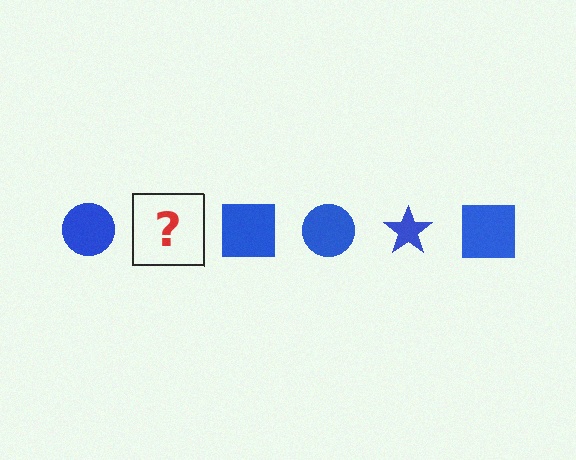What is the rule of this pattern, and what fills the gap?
The rule is that the pattern cycles through circle, star, square shapes in blue. The gap should be filled with a blue star.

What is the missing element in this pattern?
The missing element is a blue star.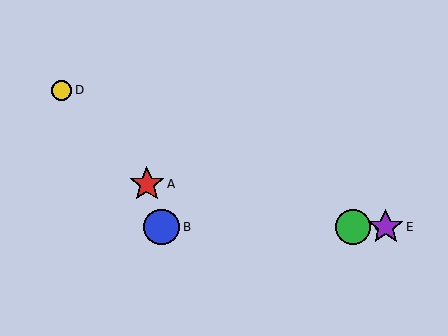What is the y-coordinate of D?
Object D is at y≈90.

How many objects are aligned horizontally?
3 objects (B, C, E) are aligned horizontally.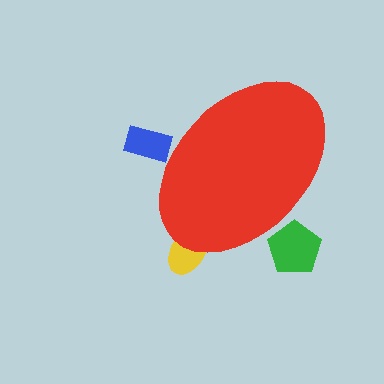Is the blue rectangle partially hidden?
Yes, the blue rectangle is partially hidden behind the red ellipse.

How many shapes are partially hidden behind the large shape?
3 shapes are partially hidden.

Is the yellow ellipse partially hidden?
Yes, the yellow ellipse is partially hidden behind the red ellipse.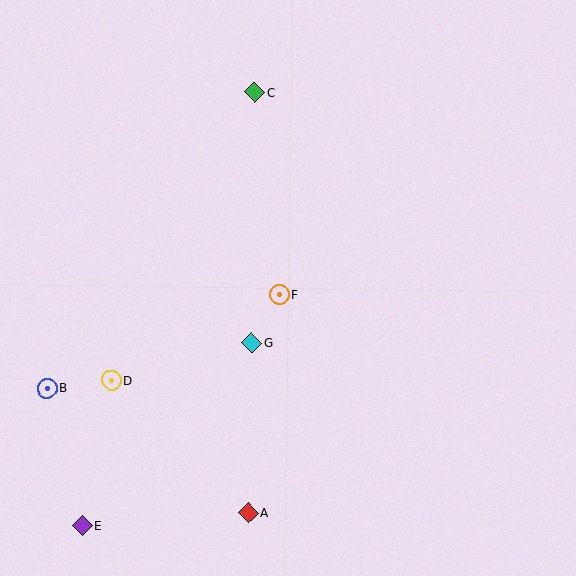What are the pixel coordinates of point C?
Point C is at (254, 92).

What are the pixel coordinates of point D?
Point D is at (111, 380).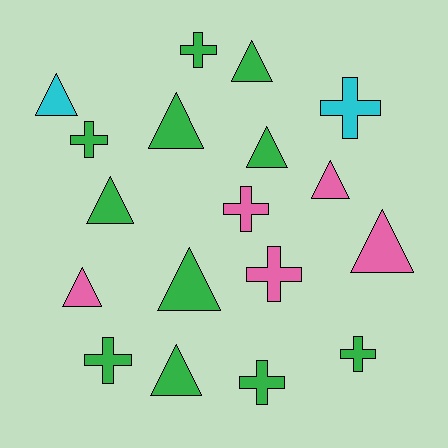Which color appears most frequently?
Green, with 11 objects.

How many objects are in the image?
There are 18 objects.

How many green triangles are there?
There are 6 green triangles.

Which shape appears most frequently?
Triangle, with 10 objects.